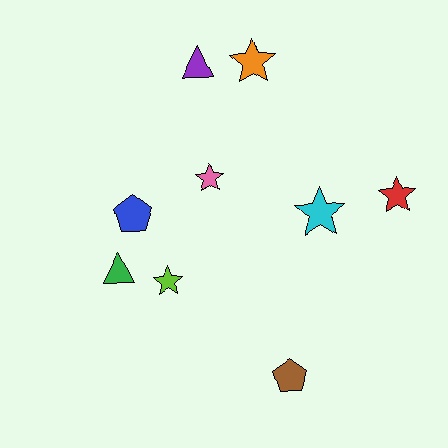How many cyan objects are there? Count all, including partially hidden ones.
There is 1 cyan object.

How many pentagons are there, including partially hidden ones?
There are 2 pentagons.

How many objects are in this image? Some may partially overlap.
There are 9 objects.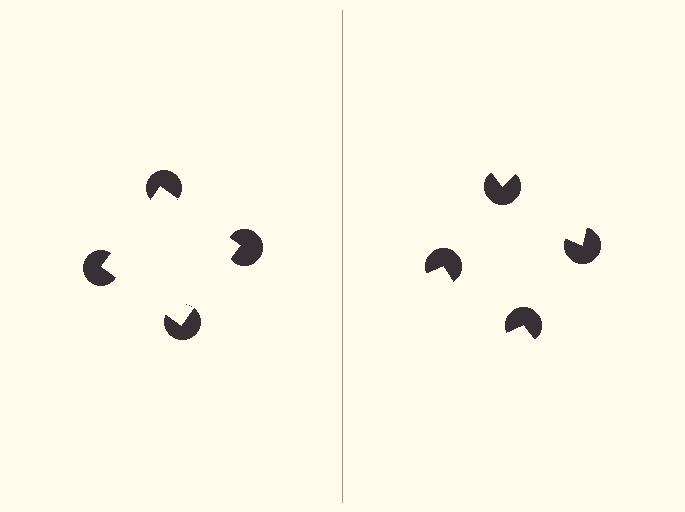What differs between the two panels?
The pac-man discs are positioned identically on both sides; only the wedge orientations differ. On the left they align to a square; on the right they are misaligned.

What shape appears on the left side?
An illusory square.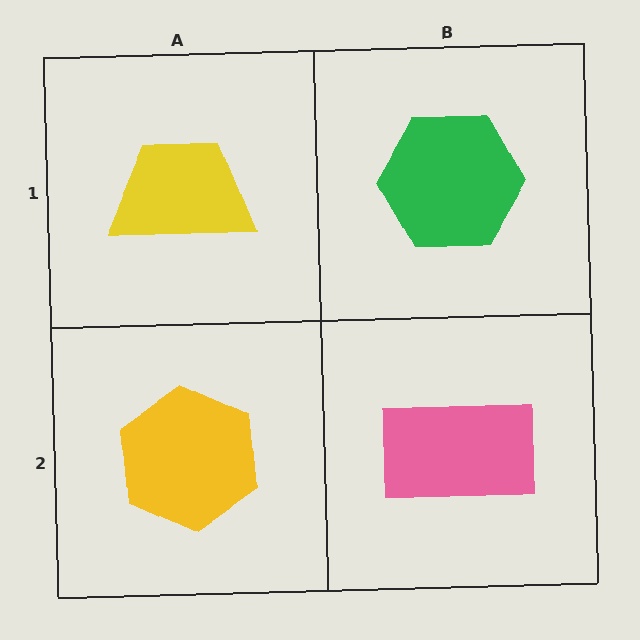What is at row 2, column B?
A pink rectangle.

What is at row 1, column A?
A yellow trapezoid.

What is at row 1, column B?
A green hexagon.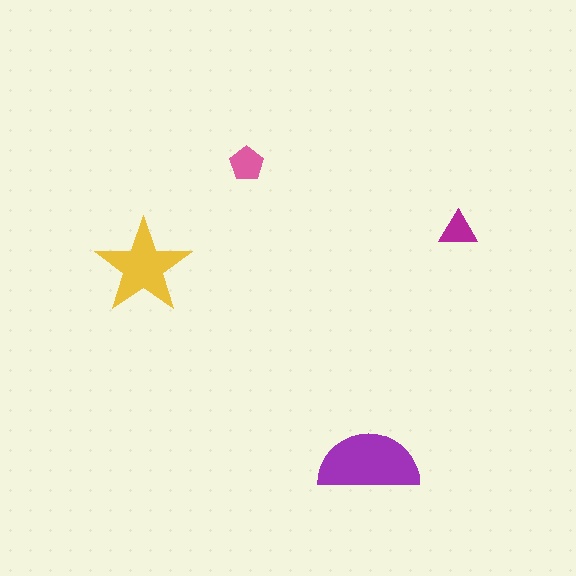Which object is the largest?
The purple semicircle.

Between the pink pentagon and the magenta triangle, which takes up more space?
The pink pentagon.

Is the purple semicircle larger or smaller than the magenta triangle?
Larger.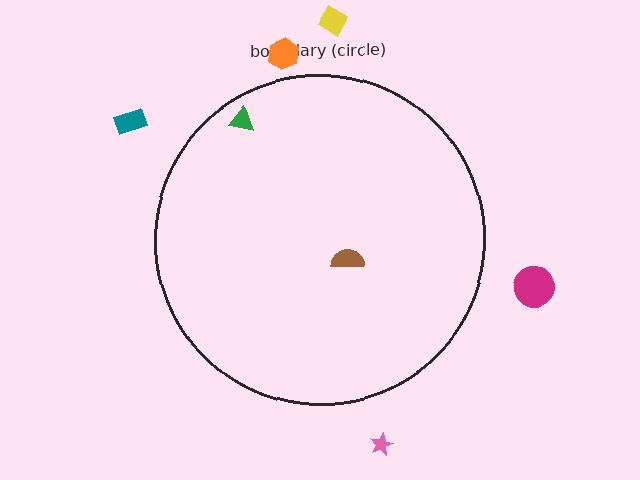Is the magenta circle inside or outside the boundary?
Outside.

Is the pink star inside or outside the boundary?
Outside.